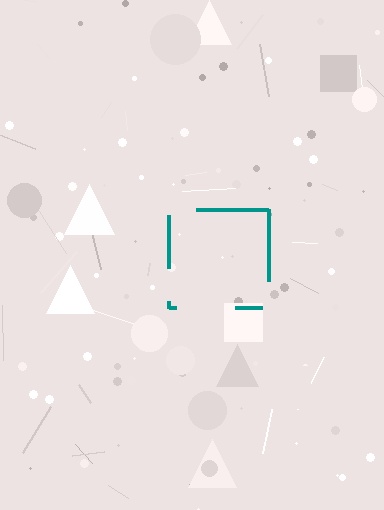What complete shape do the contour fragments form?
The contour fragments form a square.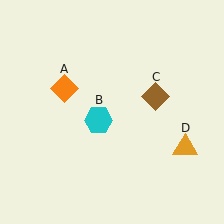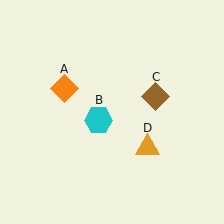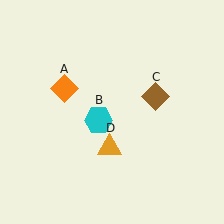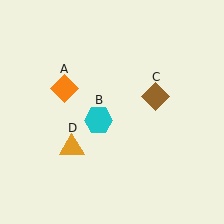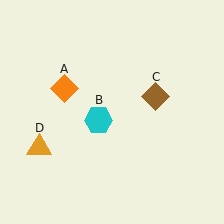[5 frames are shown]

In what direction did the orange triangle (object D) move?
The orange triangle (object D) moved left.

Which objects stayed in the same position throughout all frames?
Orange diamond (object A) and cyan hexagon (object B) and brown diamond (object C) remained stationary.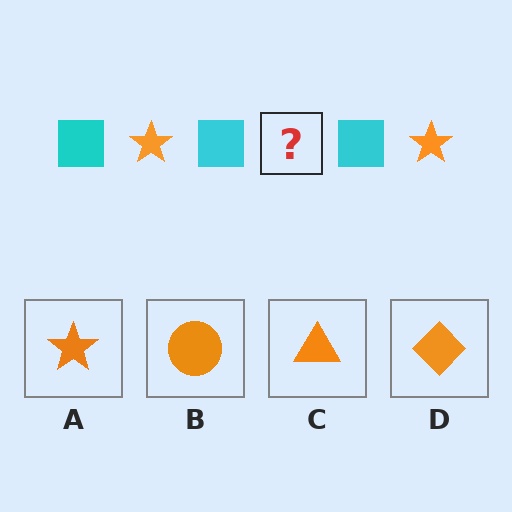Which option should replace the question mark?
Option A.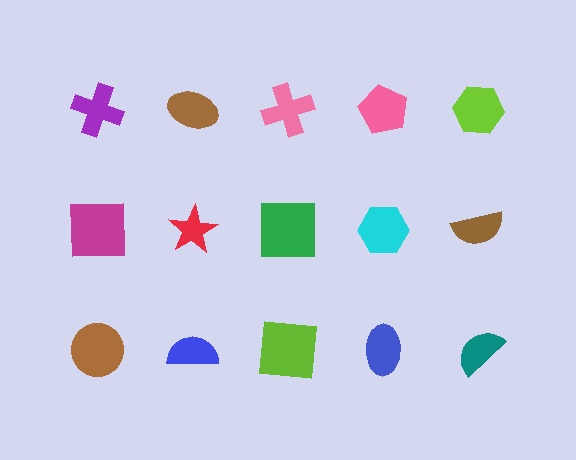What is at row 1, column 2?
A brown ellipse.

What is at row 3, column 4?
A blue ellipse.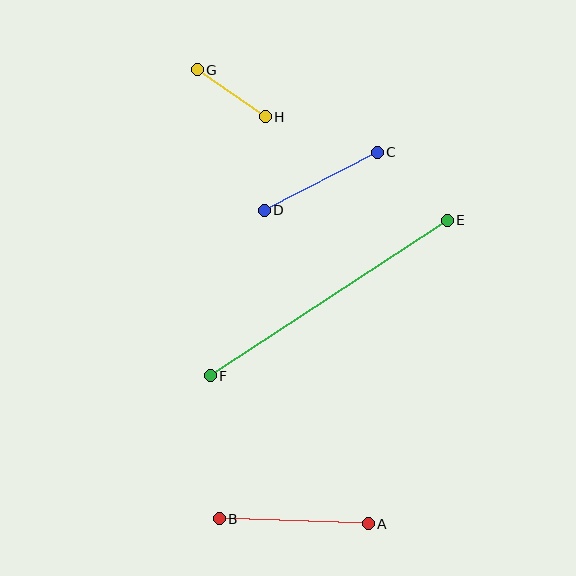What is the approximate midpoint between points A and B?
The midpoint is at approximately (294, 521) pixels.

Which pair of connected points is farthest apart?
Points E and F are farthest apart.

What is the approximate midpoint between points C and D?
The midpoint is at approximately (321, 181) pixels.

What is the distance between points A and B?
The distance is approximately 149 pixels.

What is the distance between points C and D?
The distance is approximately 127 pixels.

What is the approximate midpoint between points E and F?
The midpoint is at approximately (329, 298) pixels.